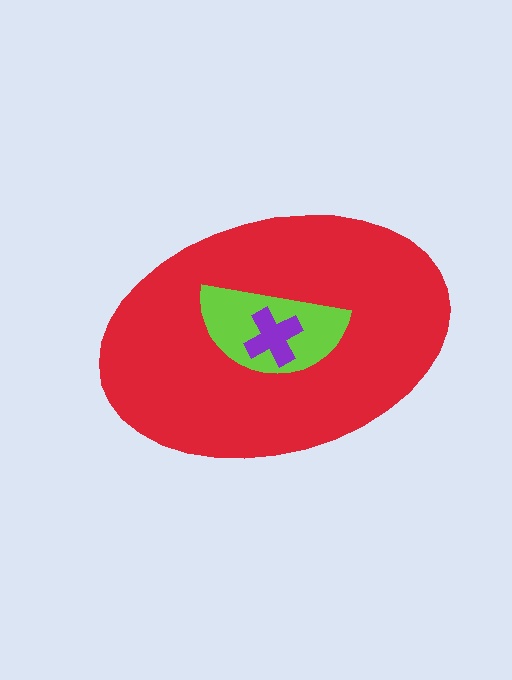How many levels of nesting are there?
3.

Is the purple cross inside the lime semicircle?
Yes.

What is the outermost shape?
The red ellipse.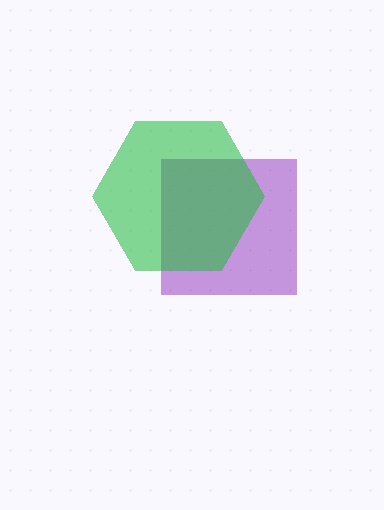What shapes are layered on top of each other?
The layered shapes are: a purple square, a green hexagon.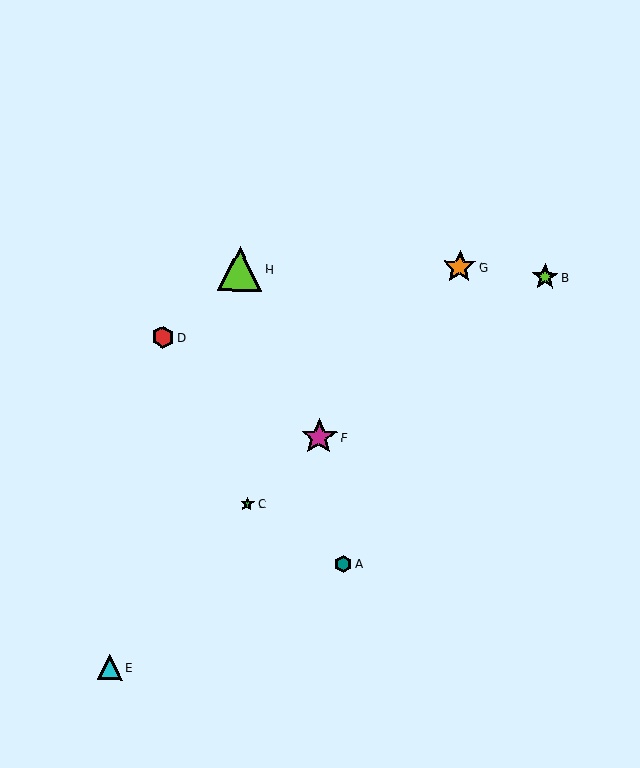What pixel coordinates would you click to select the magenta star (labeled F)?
Click at (319, 437) to select the magenta star F.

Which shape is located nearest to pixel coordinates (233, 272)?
The lime triangle (labeled H) at (240, 269) is nearest to that location.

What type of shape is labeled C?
Shape C is a green star.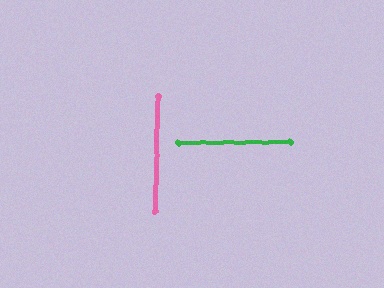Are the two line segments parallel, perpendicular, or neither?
Perpendicular — they meet at approximately 88°.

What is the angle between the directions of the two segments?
Approximately 88 degrees.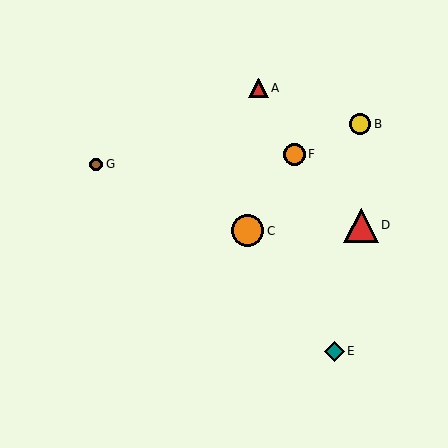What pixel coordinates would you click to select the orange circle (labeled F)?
Click at (295, 154) to select the orange circle F.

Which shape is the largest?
The red triangle (labeled D) is the largest.